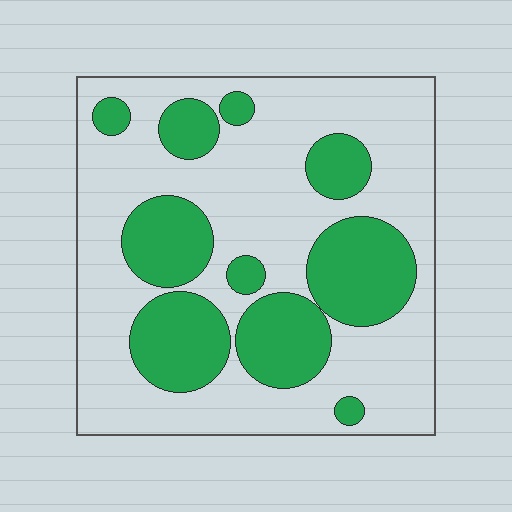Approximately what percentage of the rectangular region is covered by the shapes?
Approximately 35%.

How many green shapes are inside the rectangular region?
10.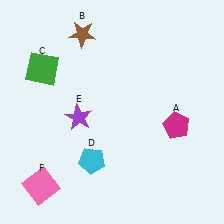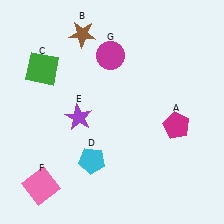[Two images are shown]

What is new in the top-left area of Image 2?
A magenta circle (G) was added in the top-left area of Image 2.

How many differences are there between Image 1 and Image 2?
There is 1 difference between the two images.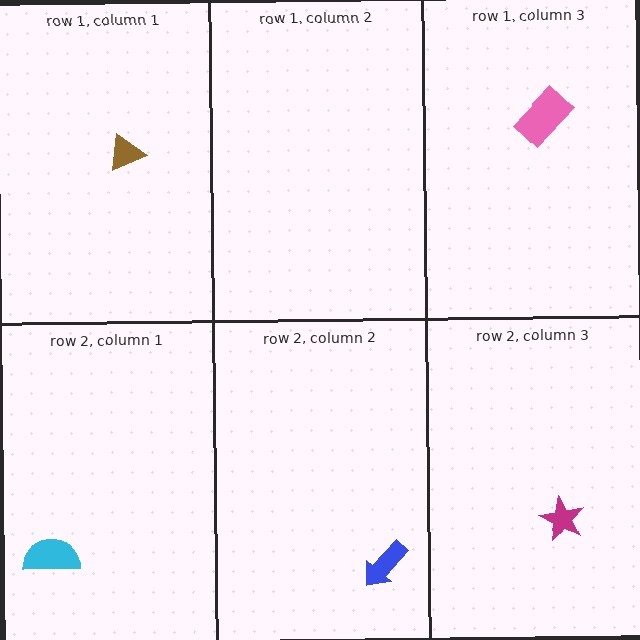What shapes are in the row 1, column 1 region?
The brown triangle.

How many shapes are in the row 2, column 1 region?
1.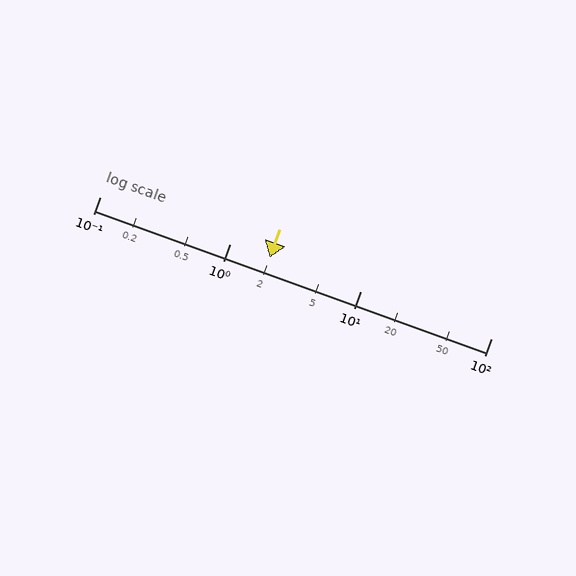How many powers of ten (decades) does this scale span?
The scale spans 3 decades, from 0.1 to 100.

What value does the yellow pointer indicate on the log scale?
The pointer indicates approximately 2.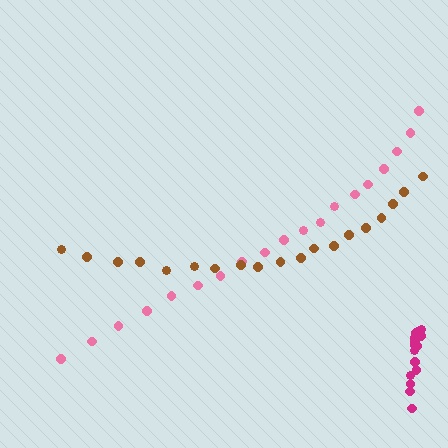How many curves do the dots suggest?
There are 3 distinct paths.